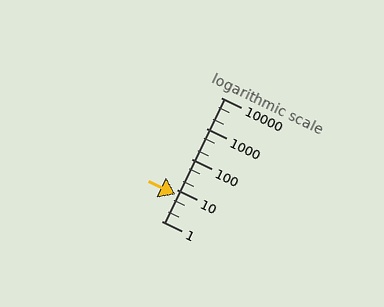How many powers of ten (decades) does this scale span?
The scale spans 4 decades, from 1 to 10000.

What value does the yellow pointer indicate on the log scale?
The pointer indicates approximately 7.1.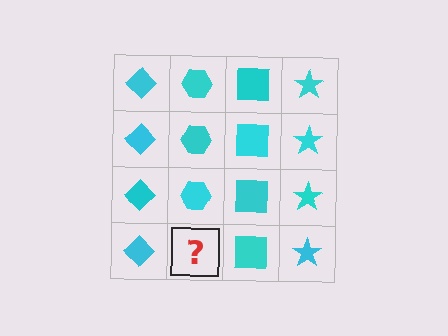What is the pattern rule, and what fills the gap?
The rule is that each column has a consistent shape. The gap should be filled with a cyan hexagon.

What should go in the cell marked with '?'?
The missing cell should contain a cyan hexagon.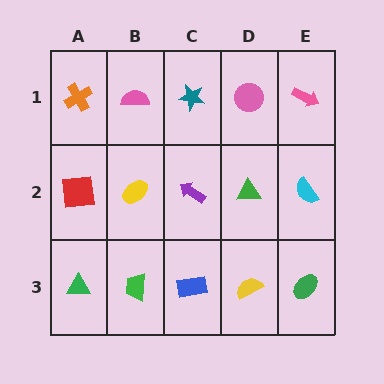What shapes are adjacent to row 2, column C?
A teal star (row 1, column C), a blue rectangle (row 3, column C), a yellow ellipse (row 2, column B), a green triangle (row 2, column D).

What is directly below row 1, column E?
A cyan semicircle.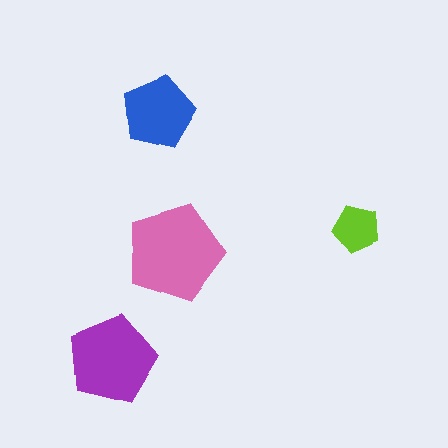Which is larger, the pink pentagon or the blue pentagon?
The pink one.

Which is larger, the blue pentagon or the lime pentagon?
The blue one.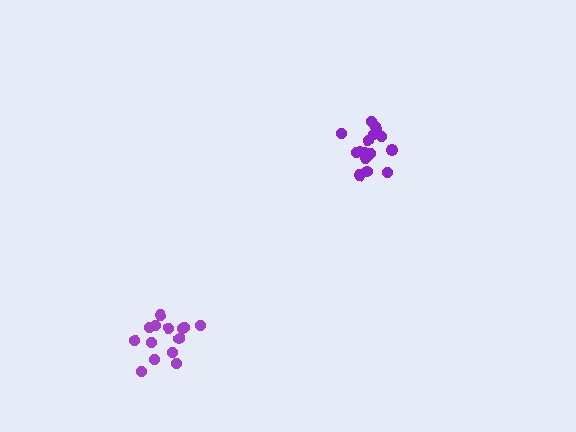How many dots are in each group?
Group 1: 14 dots, Group 2: 17 dots (31 total).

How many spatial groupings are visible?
There are 2 spatial groupings.